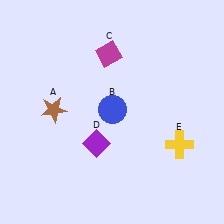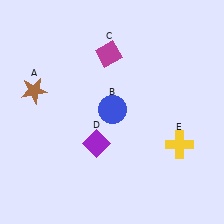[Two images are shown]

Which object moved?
The brown star (A) moved left.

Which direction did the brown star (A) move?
The brown star (A) moved left.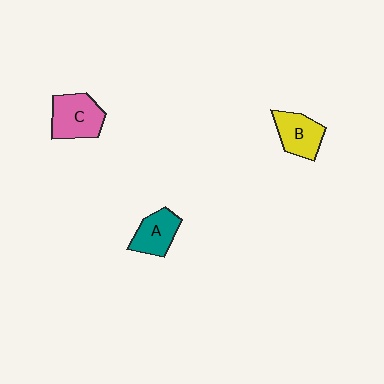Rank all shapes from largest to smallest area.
From largest to smallest: C (pink), B (yellow), A (teal).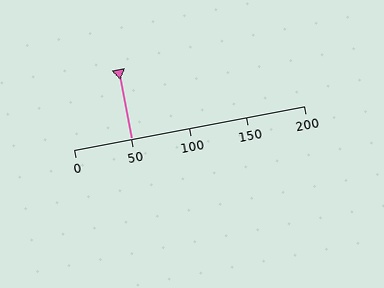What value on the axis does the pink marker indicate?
The marker indicates approximately 50.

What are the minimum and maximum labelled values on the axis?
The axis runs from 0 to 200.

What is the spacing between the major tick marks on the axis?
The major ticks are spaced 50 apart.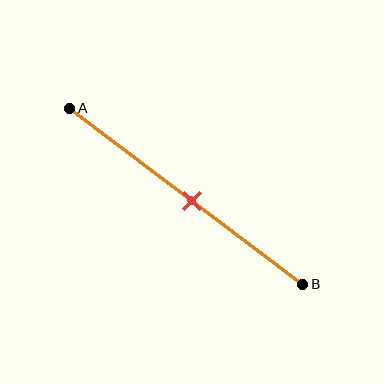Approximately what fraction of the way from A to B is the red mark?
The red mark is approximately 55% of the way from A to B.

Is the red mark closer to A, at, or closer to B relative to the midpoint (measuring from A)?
The red mark is approximately at the midpoint of segment AB.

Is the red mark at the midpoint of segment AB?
Yes, the mark is approximately at the midpoint.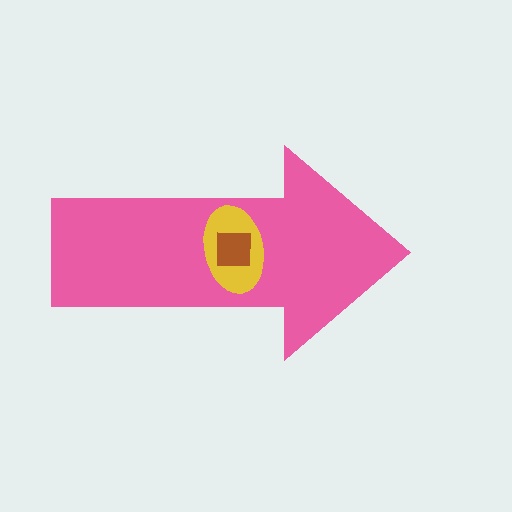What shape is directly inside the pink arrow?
The yellow ellipse.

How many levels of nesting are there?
3.